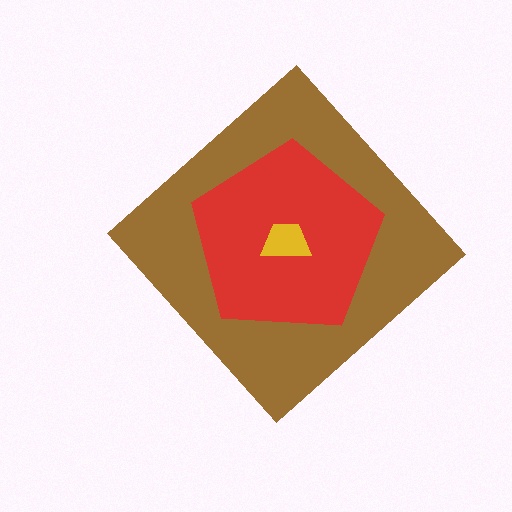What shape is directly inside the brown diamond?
The red pentagon.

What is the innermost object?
The yellow trapezoid.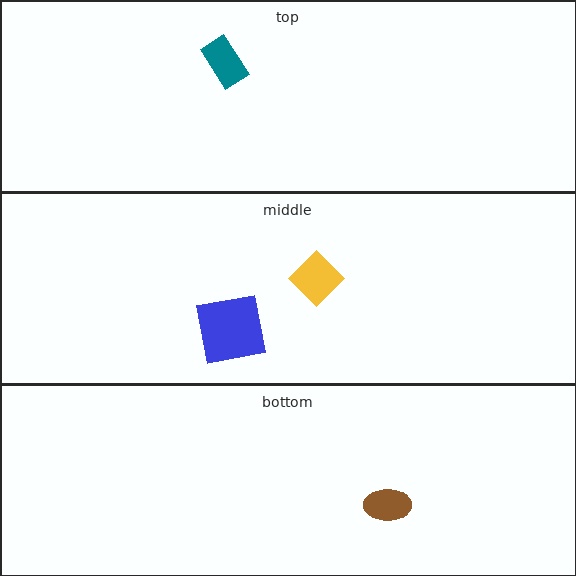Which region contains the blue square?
The middle region.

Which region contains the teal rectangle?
The top region.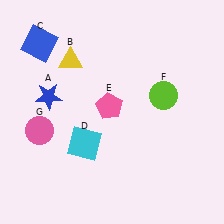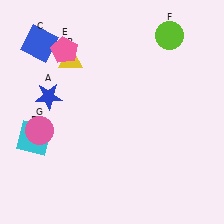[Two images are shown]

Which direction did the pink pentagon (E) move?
The pink pentagon (E) moved up.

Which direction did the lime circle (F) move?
The lime circle (F) moved up.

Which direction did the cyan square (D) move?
The cyan square (D) moved left.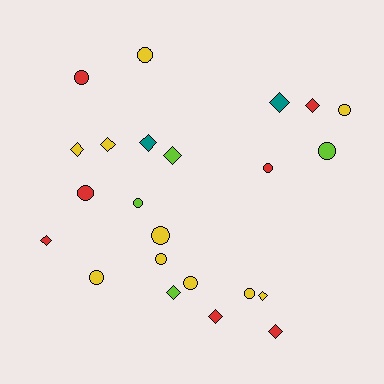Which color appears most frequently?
Yellow, with 10 objects.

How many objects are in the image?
There are 23 objects.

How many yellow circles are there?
There are 7 yellow circles.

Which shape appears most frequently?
Circle, with 12 objects.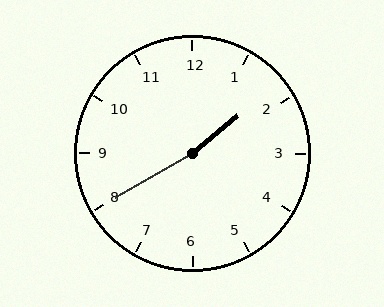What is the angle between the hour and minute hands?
Approximately 170 degrees.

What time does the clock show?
1:40.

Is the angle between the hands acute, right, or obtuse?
It is obtuse.